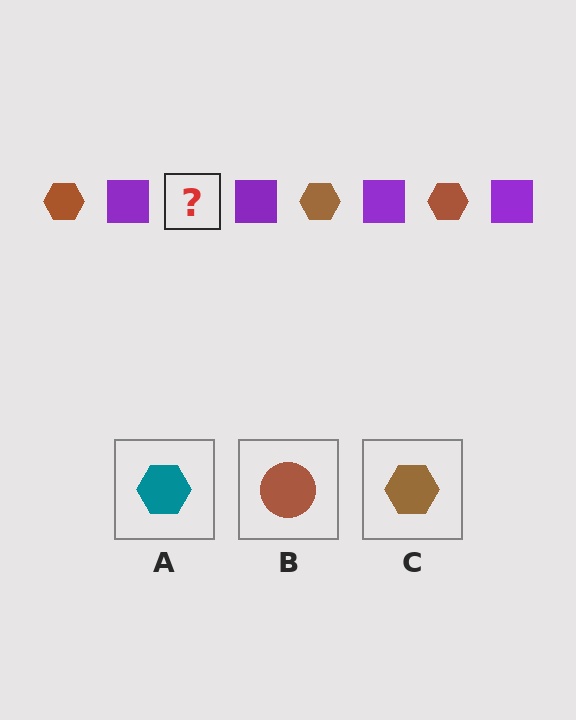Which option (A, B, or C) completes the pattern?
C.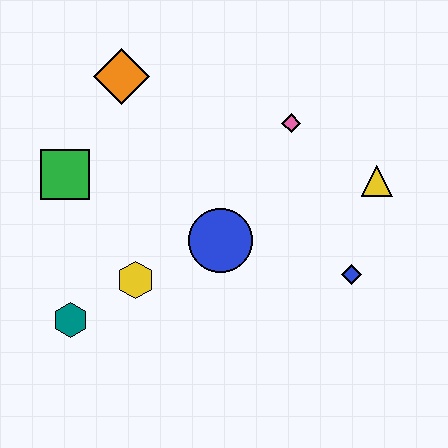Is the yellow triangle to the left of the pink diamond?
No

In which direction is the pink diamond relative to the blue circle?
The pink diamond is above the blue circle.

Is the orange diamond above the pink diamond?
Yes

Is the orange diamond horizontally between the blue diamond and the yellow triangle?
No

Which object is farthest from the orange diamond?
The blue diamond is farthest from the orange diamond.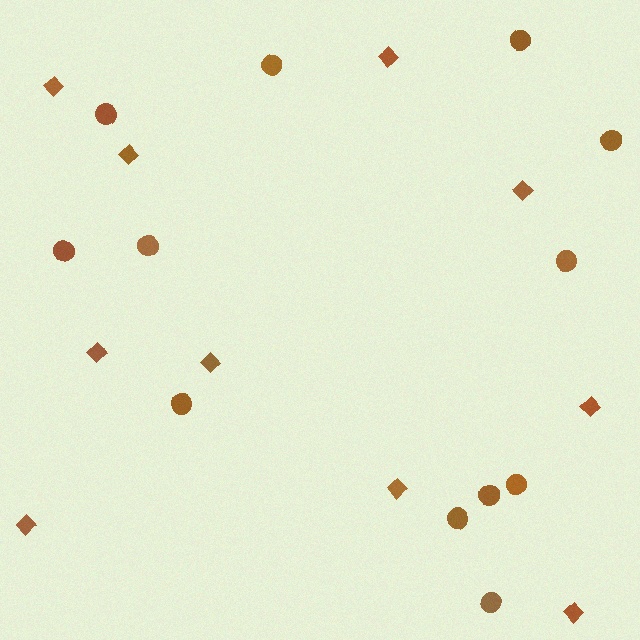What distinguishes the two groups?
There are 2 groups: one group of diamonds (10) and one group of circles (12).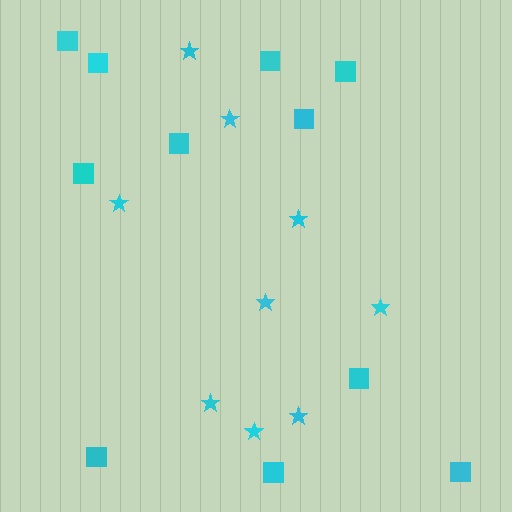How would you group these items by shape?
There are 2 groups: one group of squares (11) and one group of stars (9).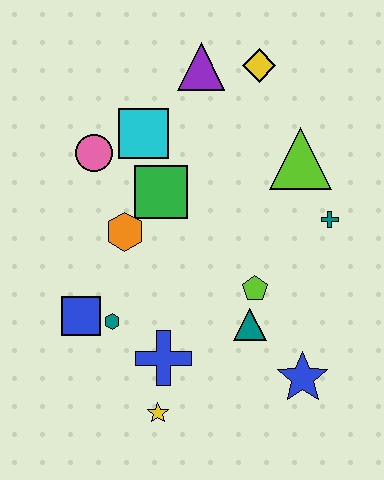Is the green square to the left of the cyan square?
No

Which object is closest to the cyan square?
The pink circle is closest to the cyan square.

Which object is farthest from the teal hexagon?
The yellow diamond is farthest from the teal hexagon.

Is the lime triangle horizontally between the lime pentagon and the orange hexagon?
No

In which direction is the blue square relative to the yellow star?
The blue square is above the yellow star.